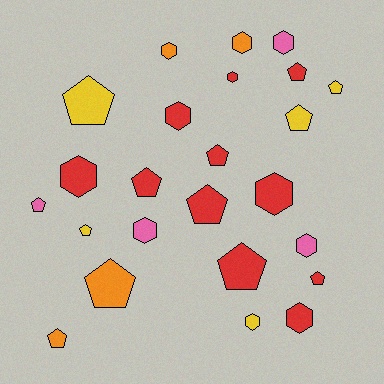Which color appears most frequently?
Red, with 11 objects.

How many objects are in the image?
There are 24 objects.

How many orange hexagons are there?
There are 2 orange hexagons.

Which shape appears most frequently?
Pentagon, with 13 objects.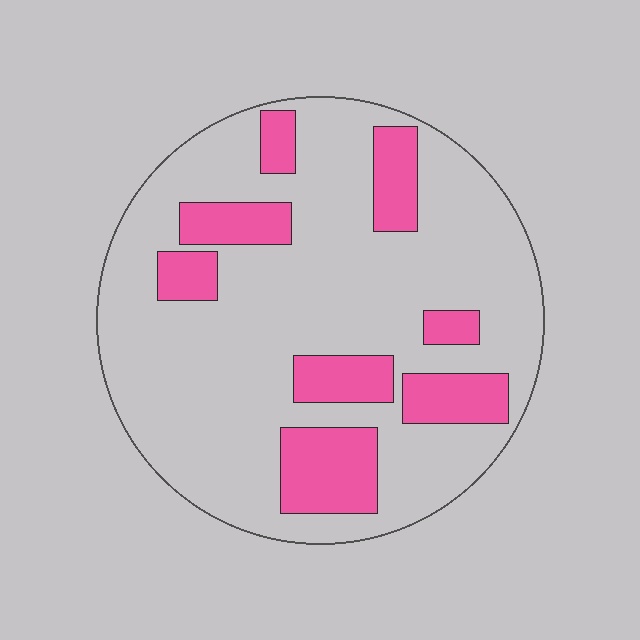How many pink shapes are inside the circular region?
8.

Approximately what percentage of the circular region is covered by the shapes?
Approximately 25%.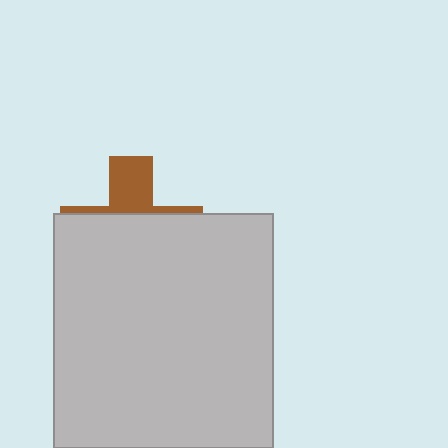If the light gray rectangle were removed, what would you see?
You would see the complete brown cross.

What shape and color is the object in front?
The object in front is a light gray rectangle.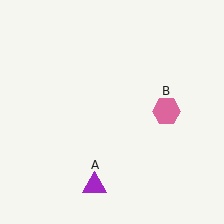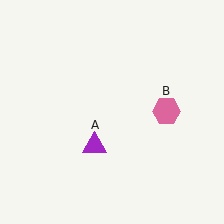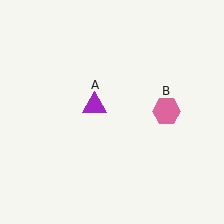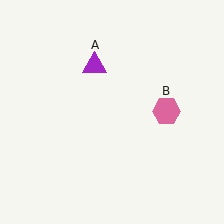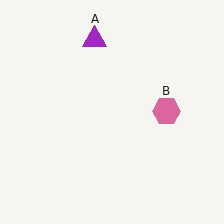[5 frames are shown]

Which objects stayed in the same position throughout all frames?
Pink hexagon (object B) remained stationary.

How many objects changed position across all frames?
1 object changed position: purple triangle (object A).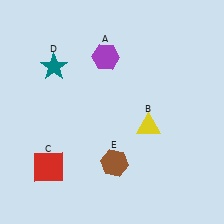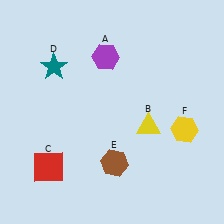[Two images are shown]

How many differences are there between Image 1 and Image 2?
There is 1 difference between the two images.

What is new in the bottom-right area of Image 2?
A yellow hexagon (F) was added in the bottom-right area of Image 2.